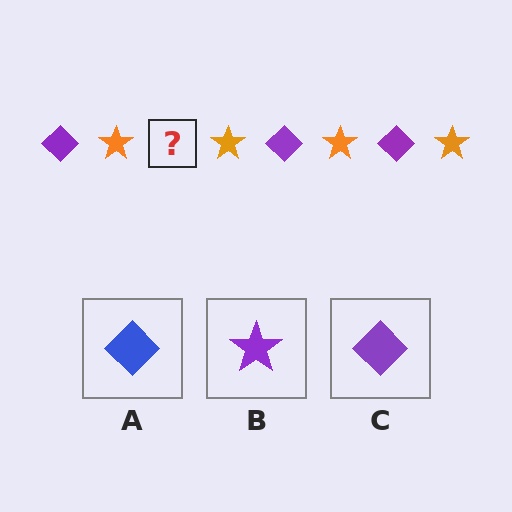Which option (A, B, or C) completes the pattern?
C.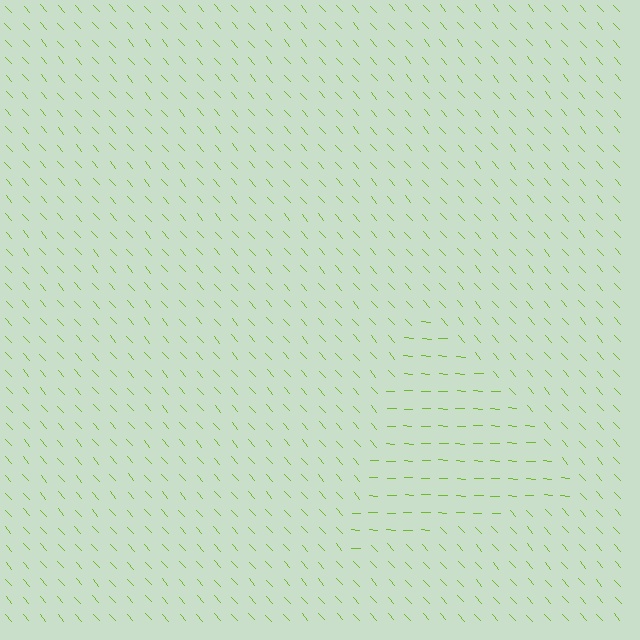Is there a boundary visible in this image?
Yes, there is a texture boundary formed by a change in line orientation.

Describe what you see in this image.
The image is filled with small lime line segments. A triangle region in the image has lines oriented differently from the surrounding lines, creating a visible texture boundary.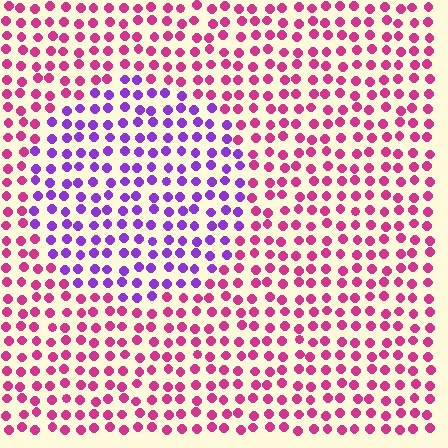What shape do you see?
I see a circle.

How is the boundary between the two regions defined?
The boundary is defined purely by a slight shift in hue (about 52 degrees). Spacing, size, and orientation are identical on both sides.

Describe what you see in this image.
The image is filled with small magenta elements in a uniform arrangement. A circle-shaped region is visible where the elements are tinted to a slightly different hue, forming a subtle color boundary.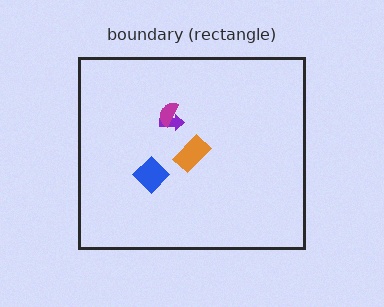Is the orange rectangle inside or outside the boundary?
Inside.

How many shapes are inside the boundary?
4 inside, 0 outside.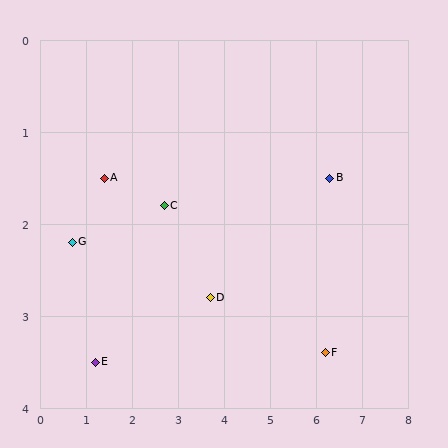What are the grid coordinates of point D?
Point D is at approximately (3.7, 2.8).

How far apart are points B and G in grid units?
Points B and G are about 5.6 grid units apart.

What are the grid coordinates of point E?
Point E is at approximately (1.2, 3.5).